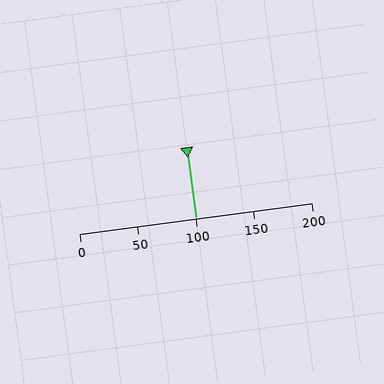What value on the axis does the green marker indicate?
The marker indicates approximately 100.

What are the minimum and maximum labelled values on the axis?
The axis runs from 0 to 200.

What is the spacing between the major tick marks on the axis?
The major ticks are spaced 50 apart.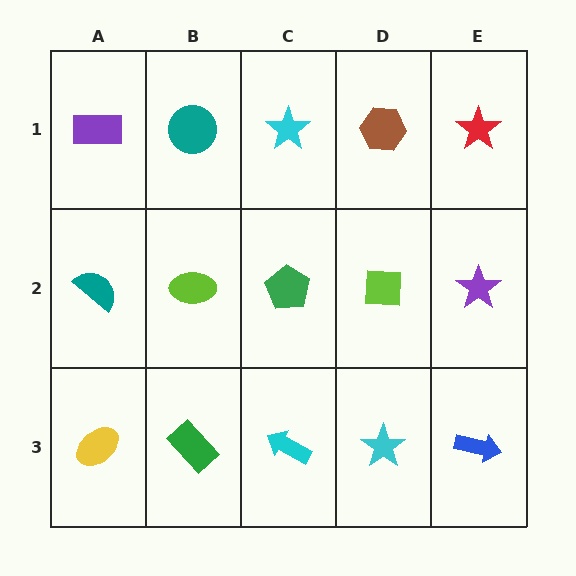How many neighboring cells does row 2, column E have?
3.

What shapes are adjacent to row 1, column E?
A purple star (row 2, column E), a brown hexagon (row 1, column D).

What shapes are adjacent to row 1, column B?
A lime ellipse (row 2, column B), a purple rectangle (row 1, column A), a cyan star (row 1, column C).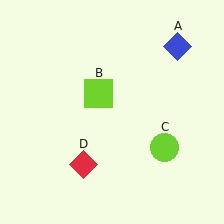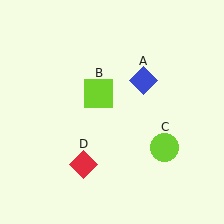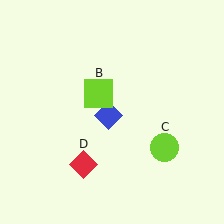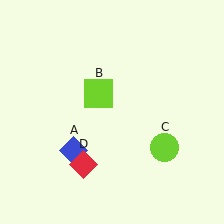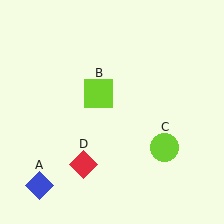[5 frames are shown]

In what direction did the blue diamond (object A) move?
The blue diamond (object A) moved down and to the left.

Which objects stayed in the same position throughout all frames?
Lime square (object B) and lime circle (object C) and red diamond (object D) remained stationary.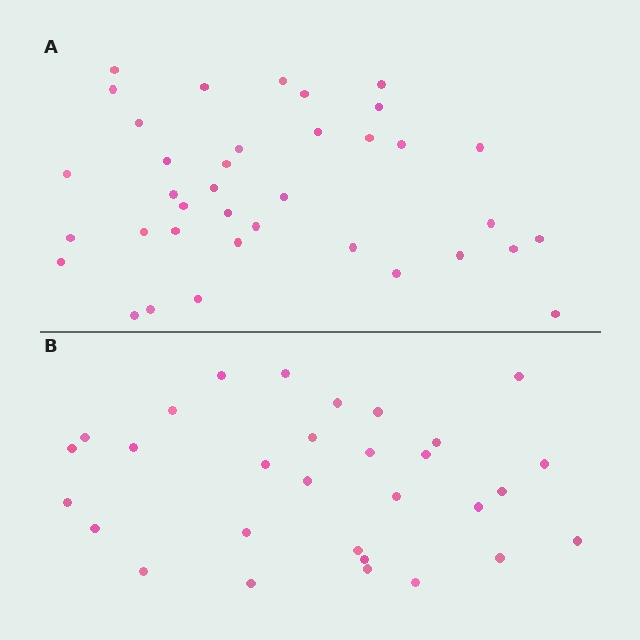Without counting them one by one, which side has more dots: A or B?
Region A (the top region) has more dots.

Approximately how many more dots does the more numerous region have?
Region A has roughly 8 or so more dots than region B.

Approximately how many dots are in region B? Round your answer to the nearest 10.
About 30 dots.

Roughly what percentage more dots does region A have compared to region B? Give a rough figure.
About 25% more.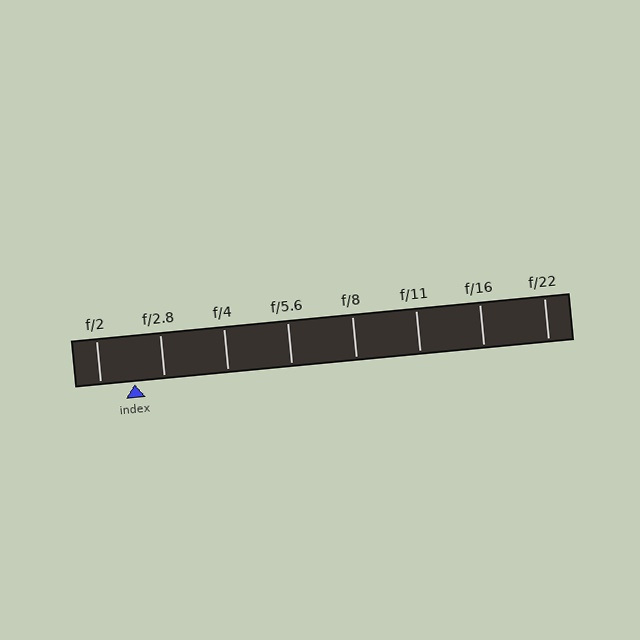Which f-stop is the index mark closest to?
The index mark is closest to f/2.8.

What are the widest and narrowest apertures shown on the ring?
The widest aperture shown is f/2 and the narrowest is f/22.